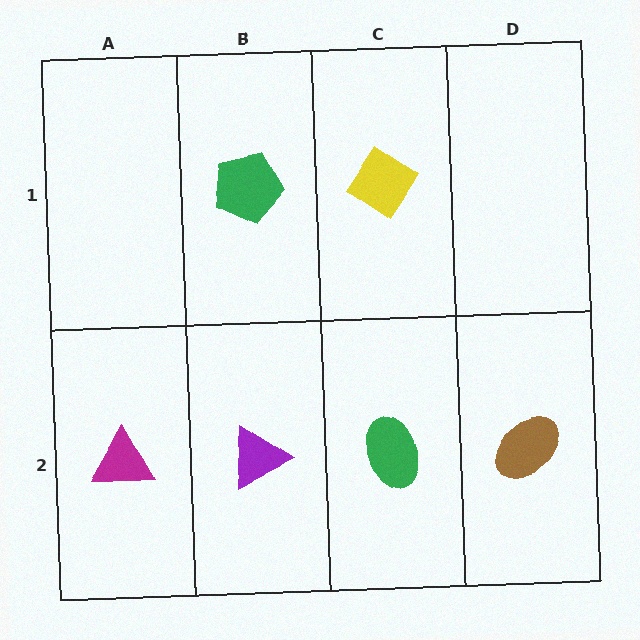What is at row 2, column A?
A magenta triangle.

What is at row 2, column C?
A green ellipse.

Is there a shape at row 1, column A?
No, that cell is empty.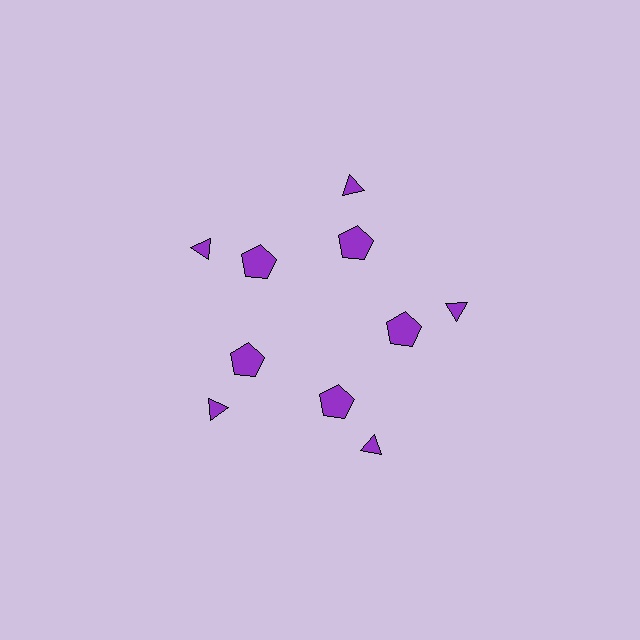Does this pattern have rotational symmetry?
Yes, this pattern has 5-fold rotational symmetry. It looks the same after rotating 72 degrees around the center.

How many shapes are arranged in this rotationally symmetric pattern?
There are 10 shapes, arranged in 5 groups of 2.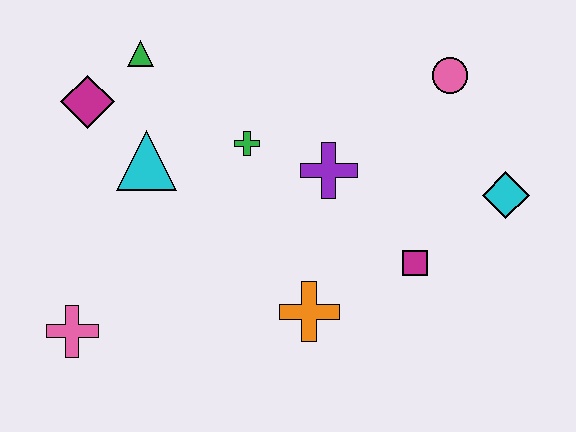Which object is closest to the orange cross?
The magenta square is closest to the orange cross.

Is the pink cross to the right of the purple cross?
No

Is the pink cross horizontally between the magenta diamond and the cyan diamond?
No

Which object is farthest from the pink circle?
The pink cross is farthest from the pink circle.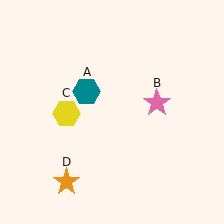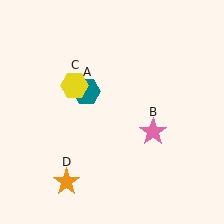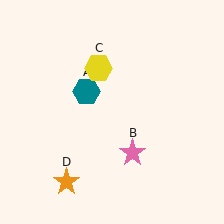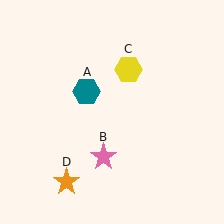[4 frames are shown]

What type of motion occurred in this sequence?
The pink star (object B), yellow hexagon (object C) rotated clockwise around the center of the scene.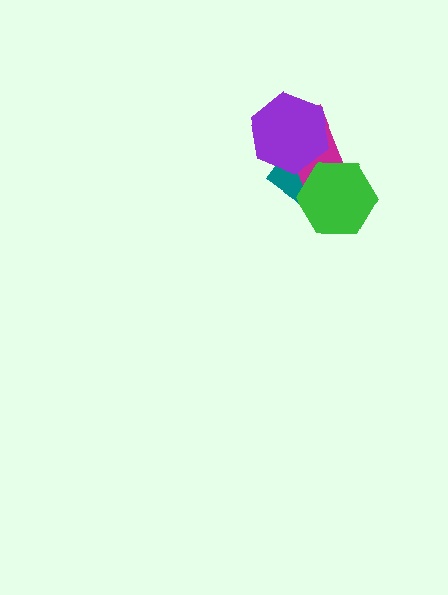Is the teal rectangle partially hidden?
Yes, it is partially covered by another shape.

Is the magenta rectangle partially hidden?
Yes, it is partially covered by another shape.